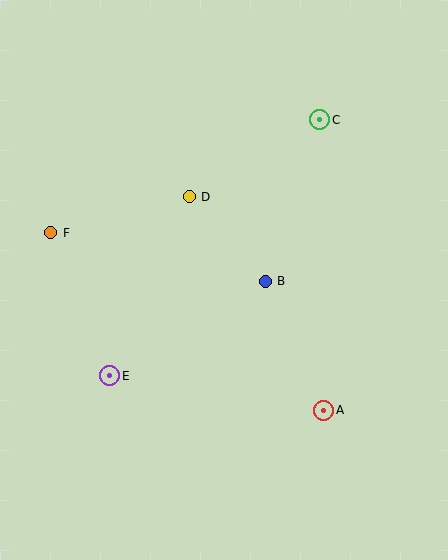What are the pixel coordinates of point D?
Point D is at (189, 197).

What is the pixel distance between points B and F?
The distance between B and F is 220 pixels.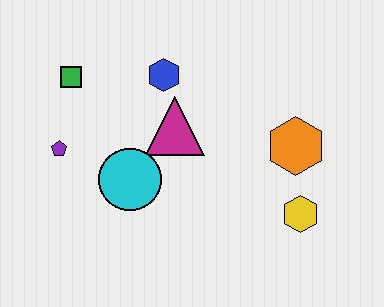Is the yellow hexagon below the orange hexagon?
Yes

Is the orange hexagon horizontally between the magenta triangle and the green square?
No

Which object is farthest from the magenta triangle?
The yellow hexagon is farthest from the magenta triangle.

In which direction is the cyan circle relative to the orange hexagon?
The cyan circle is to the left of the orange hexagon.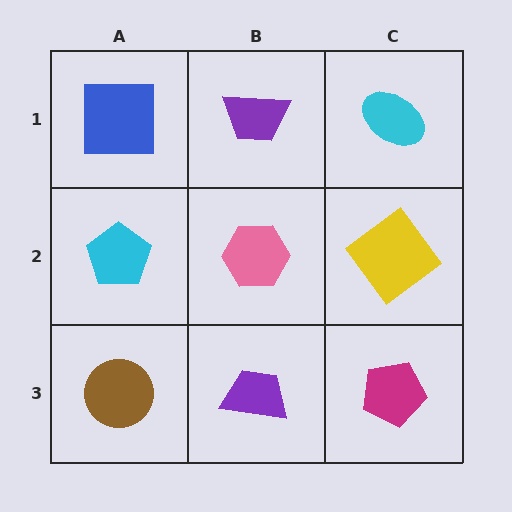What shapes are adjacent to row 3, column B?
A pink hexagon (row 2, column B), a brown circle (row 3, column A), a magenta pentagon (row 3, column C).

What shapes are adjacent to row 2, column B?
A purple trapezoid (row 1, column B), a purple trapezoid (row 3, column B), a cyan pentagon (row 2, column A), a yellow diamond (row 2, column C).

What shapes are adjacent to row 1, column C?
A yellow diamond (row 2, column C), a purple trapezoid (row 1, column B).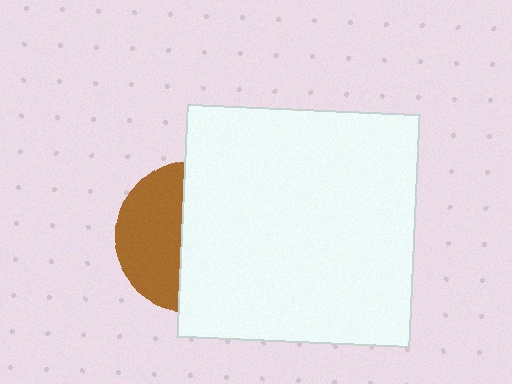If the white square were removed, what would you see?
You would see the complete brown circle.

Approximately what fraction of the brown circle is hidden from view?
Roughly 58% of the brown circle is hidden behind the white square.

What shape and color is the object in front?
The object in front is a white square.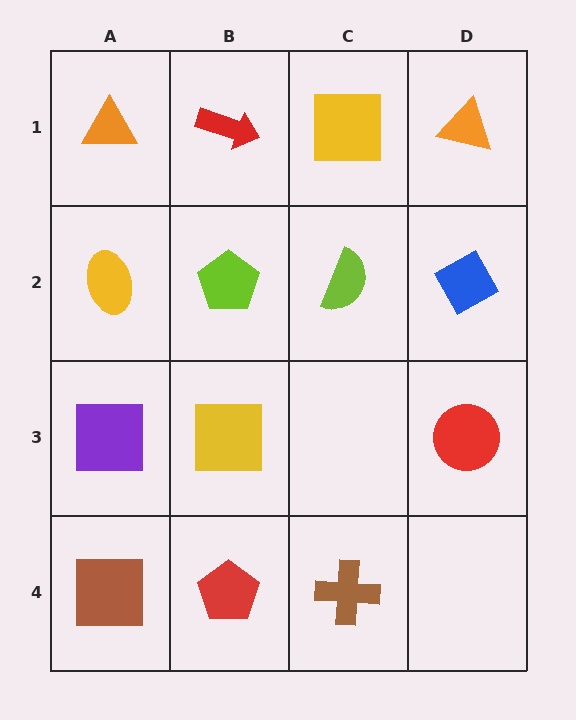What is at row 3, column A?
A purple square.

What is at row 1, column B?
A red arrow.